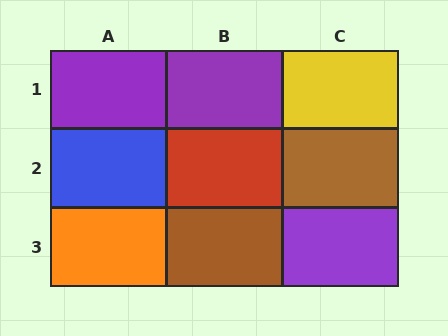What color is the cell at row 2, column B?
Red.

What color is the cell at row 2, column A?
Blue.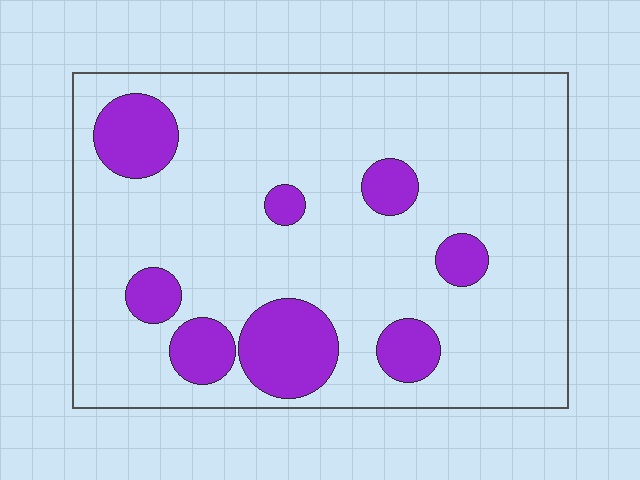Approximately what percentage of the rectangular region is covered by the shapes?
Approximately 20%.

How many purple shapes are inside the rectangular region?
8.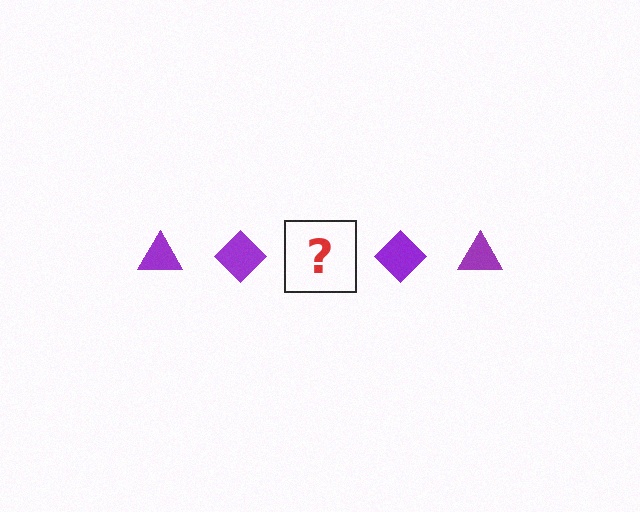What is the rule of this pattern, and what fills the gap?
The rule is that the pattern cycles through triangle, diamond shapes in purple. The gap should be filled with a purple triangle.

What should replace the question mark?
The question mark should be replaced with a purple triangle.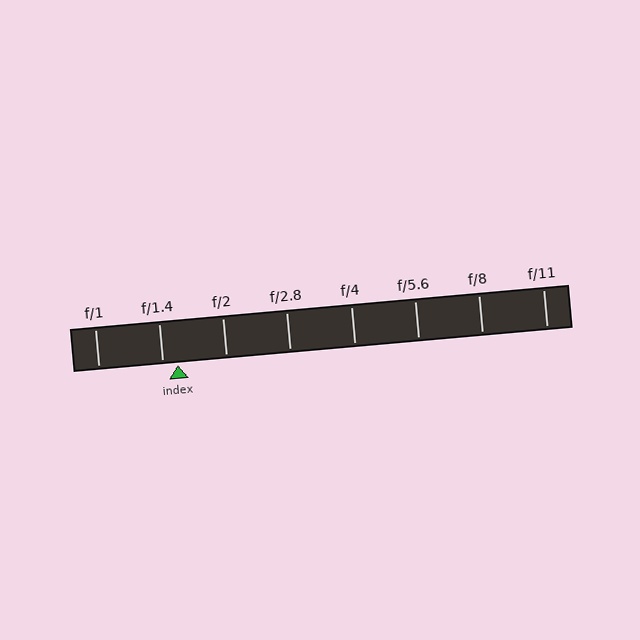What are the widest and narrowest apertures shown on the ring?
The widest aperture shown is f/1 and the narrowest is f/11.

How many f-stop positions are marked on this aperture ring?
There are 8 f-stop positions marked.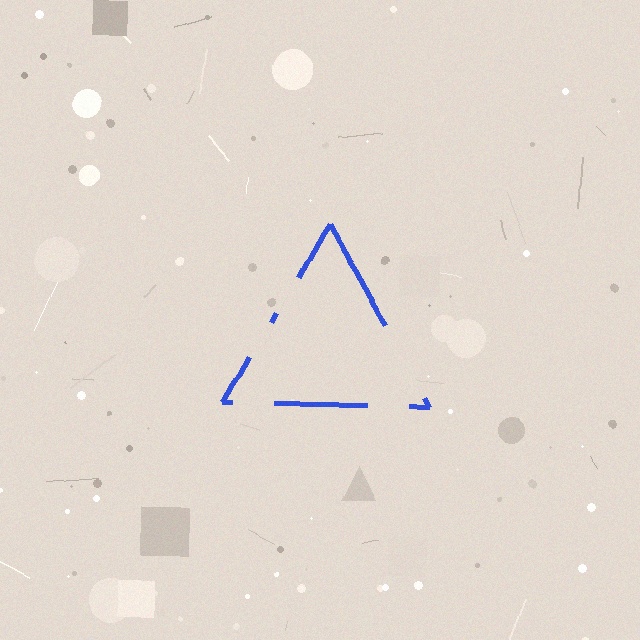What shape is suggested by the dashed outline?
The dashed outline suggests a triangle.